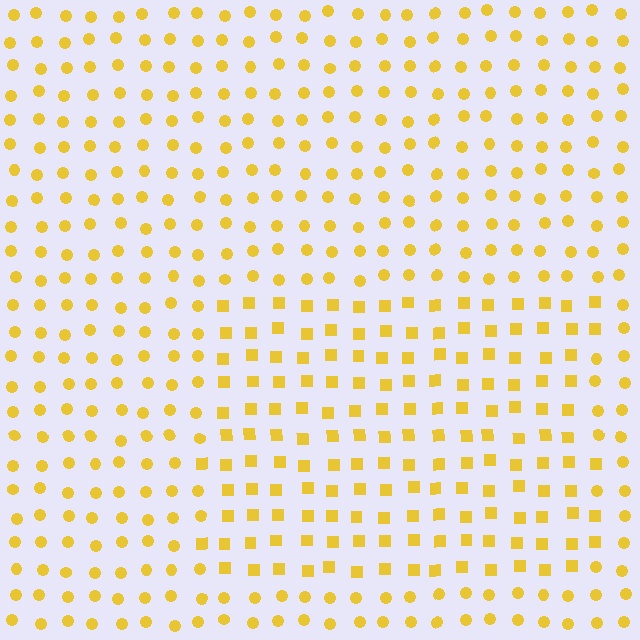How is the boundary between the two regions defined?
The boundary is defined by a change in element shape: squares inside vs. circles outside. All elements share the same color and spacing.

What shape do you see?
I see a rectangle.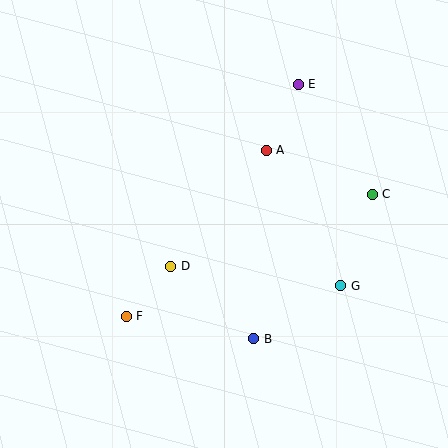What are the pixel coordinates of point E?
Point E is at (298, 84).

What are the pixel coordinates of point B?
Point B is at (254, 339).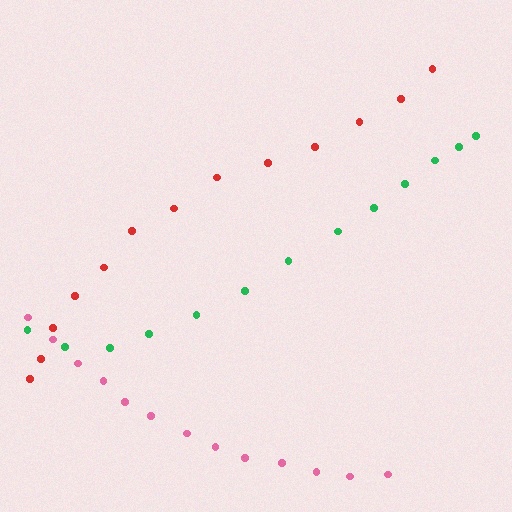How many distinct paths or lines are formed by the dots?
There are 3 distinct paths.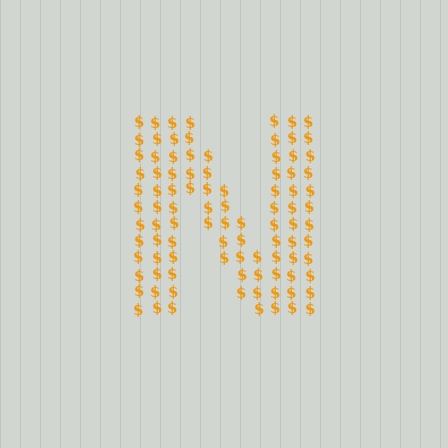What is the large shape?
The large shape is the letter N.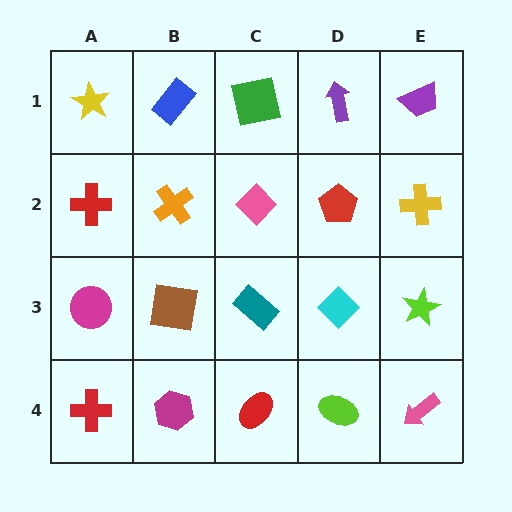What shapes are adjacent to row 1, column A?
A red cross (row 2, column A), a blue rectangle (row 1, column B).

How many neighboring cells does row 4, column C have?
3.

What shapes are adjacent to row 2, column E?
A purple trapezoid (row 1, column E), a lime star (row 3, column E), a red pentagon (row 2, column D).